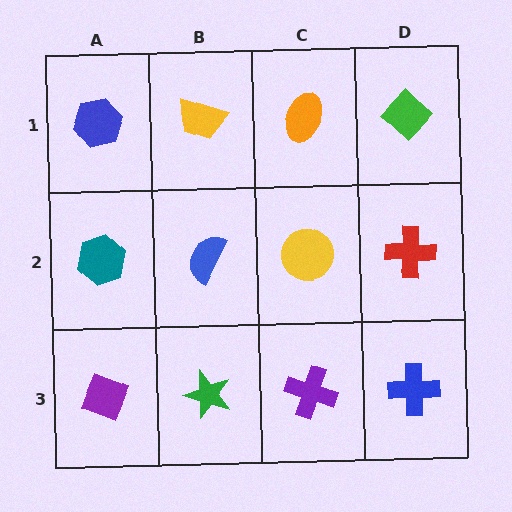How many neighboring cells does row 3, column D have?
2.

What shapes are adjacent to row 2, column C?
An orange ellipse (row 1, column C), a purple cross (row 3, column C), a blue semicircle (row 2, column B), a red cross (row 2, column D).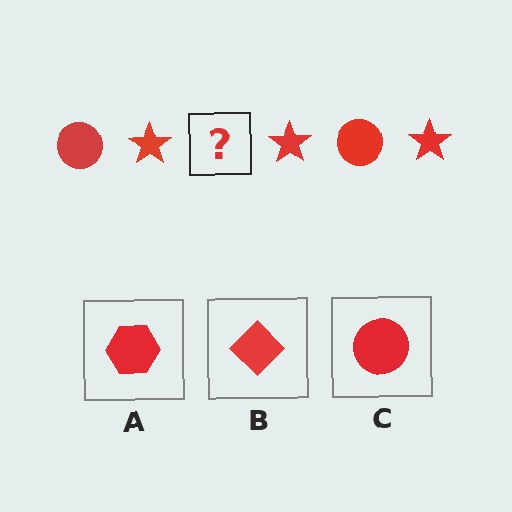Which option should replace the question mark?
Option C.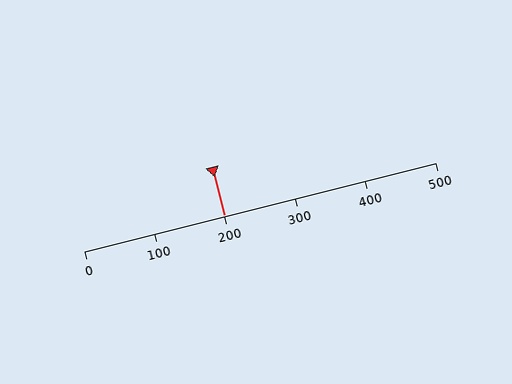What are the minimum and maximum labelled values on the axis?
The axis runs from 0 to 500.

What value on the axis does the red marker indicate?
The marker indicates approximately 200.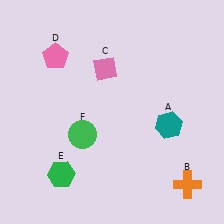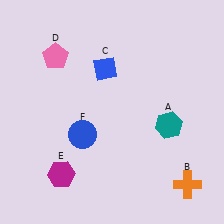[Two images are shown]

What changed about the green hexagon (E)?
In Image 1, E is green. In Image 2, it changed to magenta.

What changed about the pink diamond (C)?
In Image 1, C is pink. In Image 2, it changed to blue.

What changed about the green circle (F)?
In Image 1, F is green. In Image 2, it changed to blue.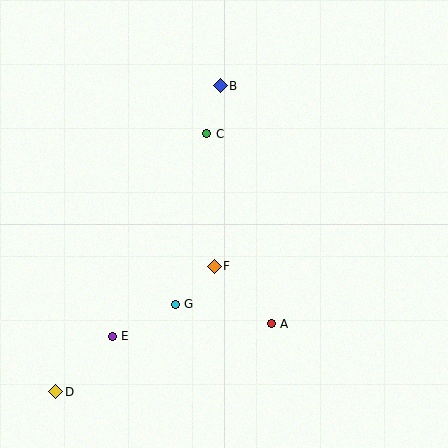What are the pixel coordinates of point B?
Point B is at (220, 86).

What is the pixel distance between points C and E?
The distance between C and E is 224 pixels.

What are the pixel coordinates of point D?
Point D is at (56, 392).